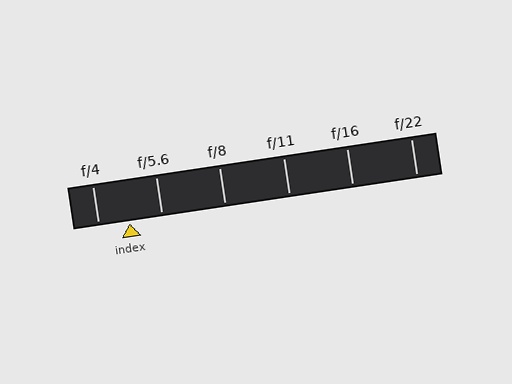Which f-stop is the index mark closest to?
The index mark is closest to f/4.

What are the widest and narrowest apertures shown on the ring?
The widest aperture shown is f/4 and the narrowest is f/22.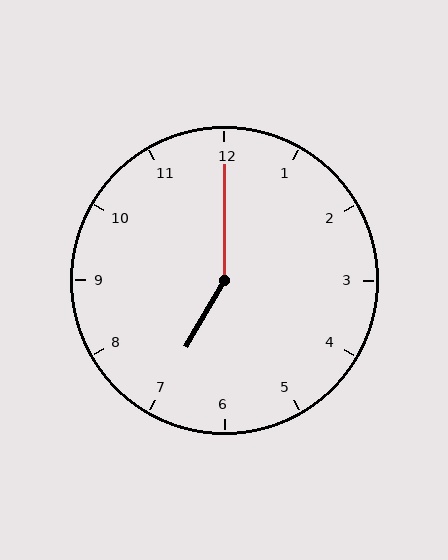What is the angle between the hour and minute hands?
Approximately 150 degrees.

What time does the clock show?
7:00.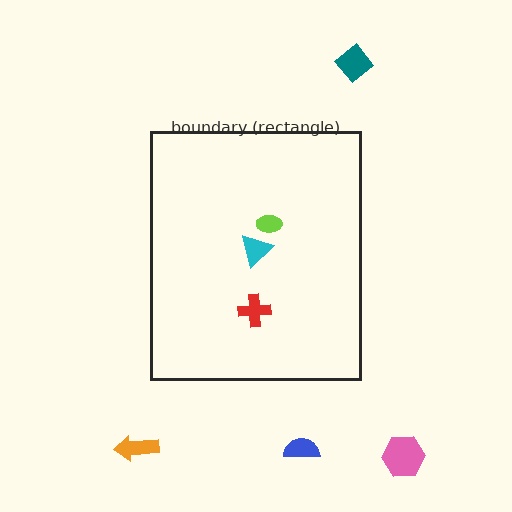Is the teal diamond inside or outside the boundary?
Outside.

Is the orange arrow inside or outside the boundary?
Outside.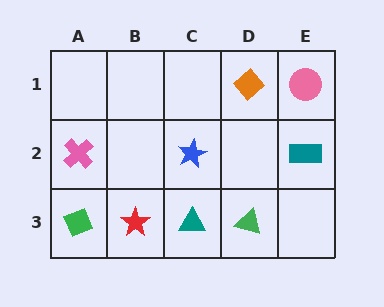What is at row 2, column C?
A blue star.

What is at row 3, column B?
A red star.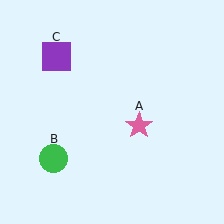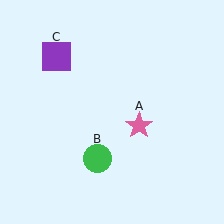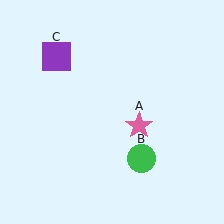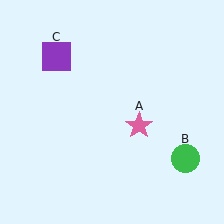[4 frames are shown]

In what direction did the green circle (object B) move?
The green circle (object B) moved right.